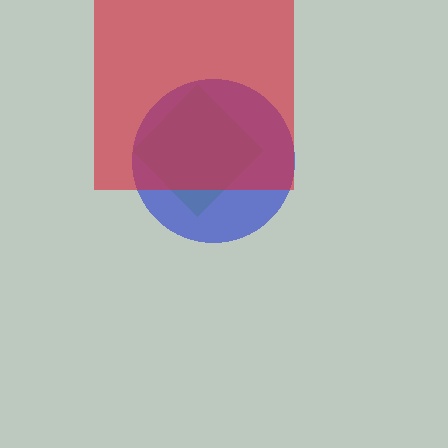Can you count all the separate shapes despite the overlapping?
Yes, there are 3 separate shapes.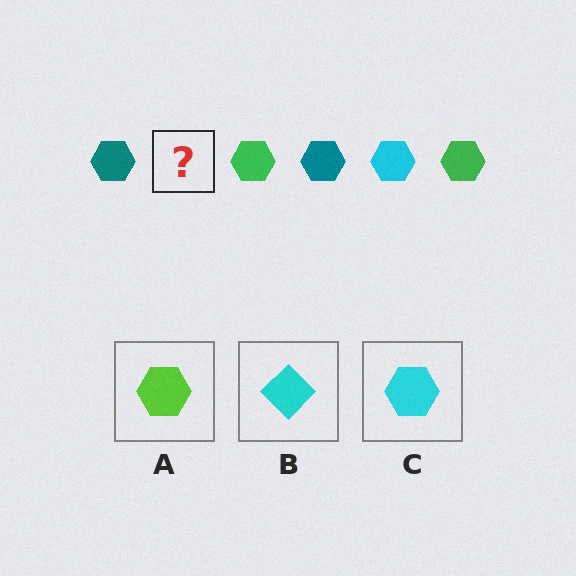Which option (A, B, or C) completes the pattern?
C.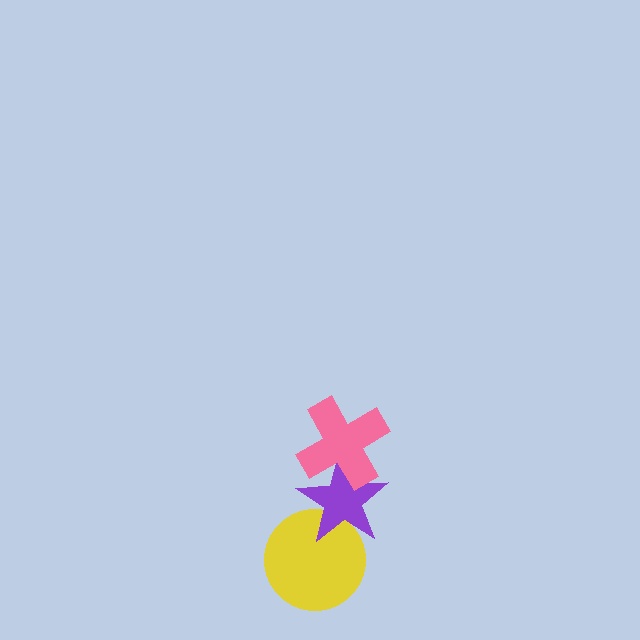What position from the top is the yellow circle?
The yellow circle is 3rd from the top.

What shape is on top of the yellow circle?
The purple star is on top of the yellow circle.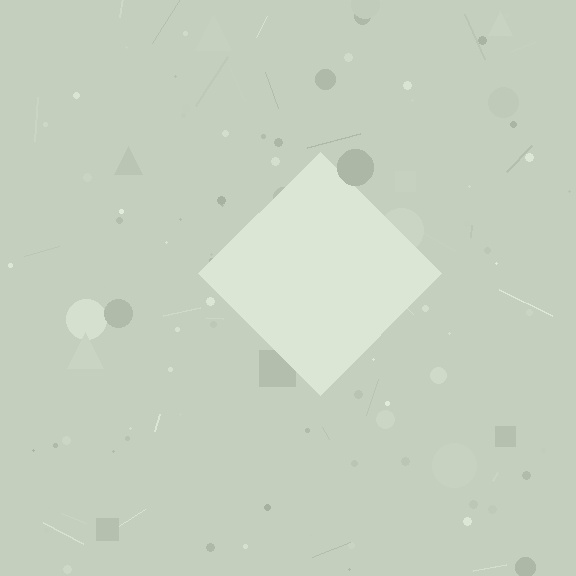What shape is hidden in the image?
A diamond is hidden in the image.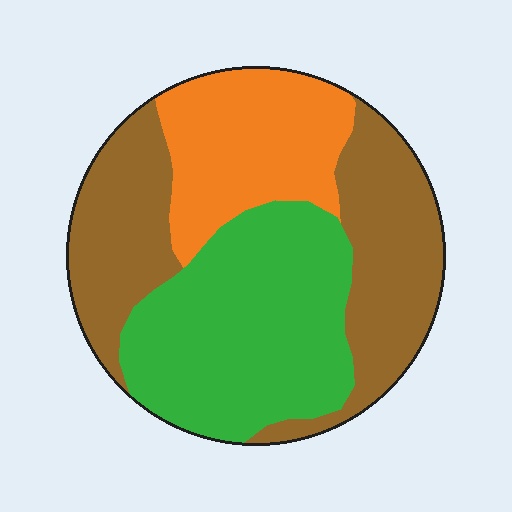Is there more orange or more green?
Green.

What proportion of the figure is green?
Green takes up about three eighths (3/8) of the figure.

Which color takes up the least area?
Orange, at roughly 25%.